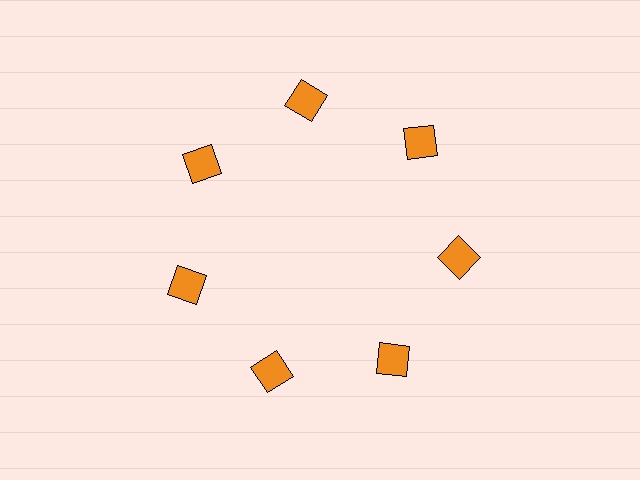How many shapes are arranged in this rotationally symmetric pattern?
There are 7 shapes, arranged in 7 groups of 1.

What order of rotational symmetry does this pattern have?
This pattern has 7-fold rotational symmetry.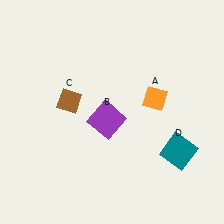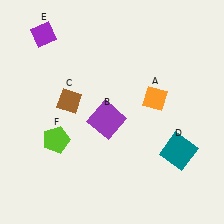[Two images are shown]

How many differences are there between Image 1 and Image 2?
There are 2 differences between the two images.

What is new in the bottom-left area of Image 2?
A lime pentagon (F) was added in the bottom-left area of Image 2.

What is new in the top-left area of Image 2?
A purple diamond (E) was added in the top-left area of Image 2.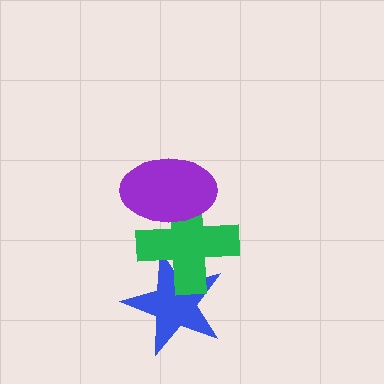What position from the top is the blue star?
The blue star is 3rd from the top.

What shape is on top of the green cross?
The purple ellipse is on top of the green cross.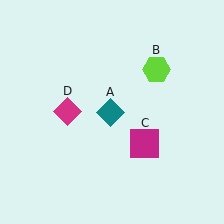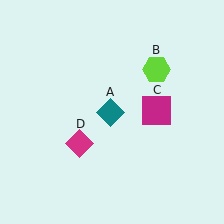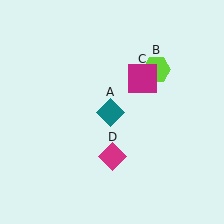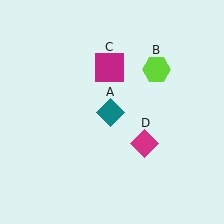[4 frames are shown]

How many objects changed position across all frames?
2 objects changed position: magenta square (object C), magenta diamond (object D).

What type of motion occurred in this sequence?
The magenta square (object C), magenta diamond (object D) rotated counterclockwise around the center of the scene.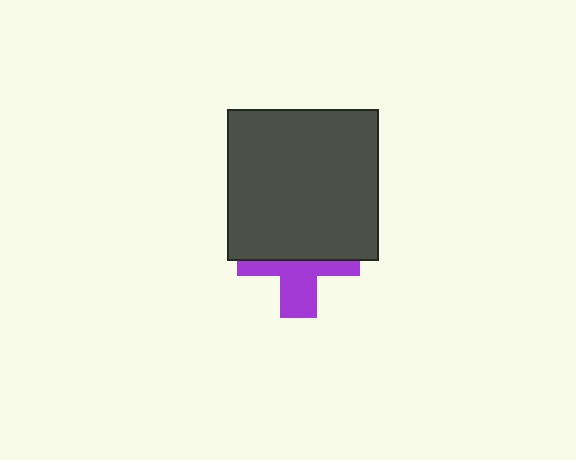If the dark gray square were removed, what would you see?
You would see the complete purple cross.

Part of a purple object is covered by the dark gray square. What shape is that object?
It is a cross.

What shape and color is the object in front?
The object in front is a dark gray square.